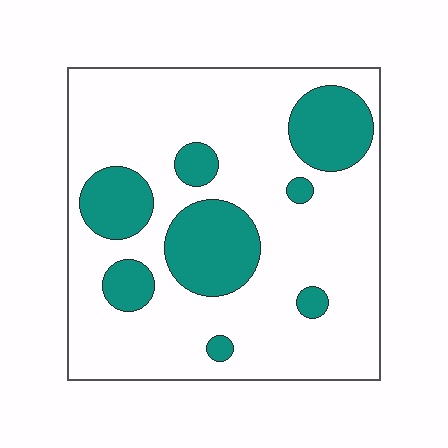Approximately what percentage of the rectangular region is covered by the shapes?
Approximately 25%.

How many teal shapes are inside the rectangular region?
8.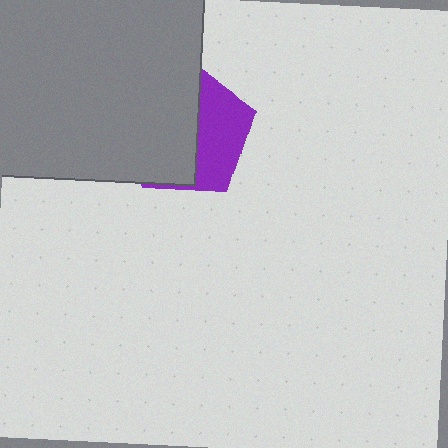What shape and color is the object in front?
The object in front is a gray square.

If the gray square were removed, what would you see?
You would see the complete purple pentagon.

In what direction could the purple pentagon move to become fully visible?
The purple pentagon could move right. That would shift it out from behind the gray square entirely.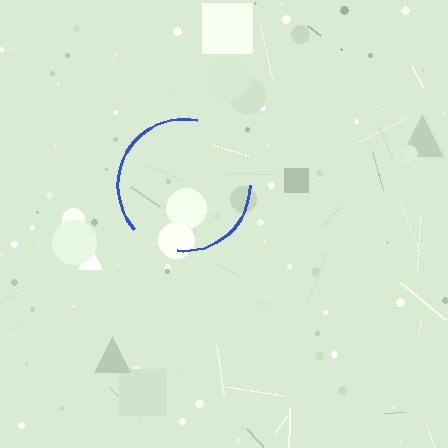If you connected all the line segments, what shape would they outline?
They would outline a circle.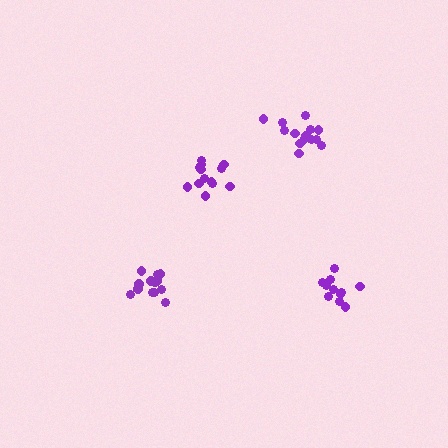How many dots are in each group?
Group 1: 15 dots, Group 2: 13 dots, Group 3: 11 dots, Group 4: 13 dots (52 total).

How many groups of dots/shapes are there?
There are 4 groups.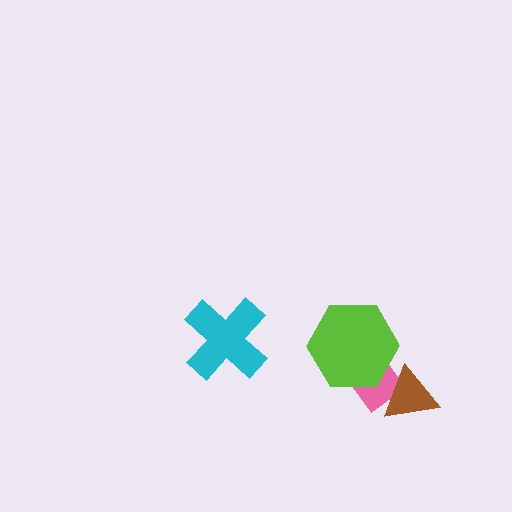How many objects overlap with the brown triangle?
1 object overlaps with the brown triangle.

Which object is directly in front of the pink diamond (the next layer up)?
The brown triangle is directly in front of the pink diamond.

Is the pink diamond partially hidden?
Yes, it is partially covered by another shape.